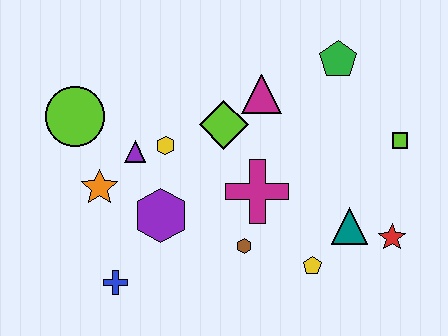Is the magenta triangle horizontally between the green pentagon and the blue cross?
Yes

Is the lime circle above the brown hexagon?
Yes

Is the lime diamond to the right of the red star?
No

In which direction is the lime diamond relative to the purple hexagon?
The lime diamond is above the purple hexagon.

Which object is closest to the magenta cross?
The brown hexagon is closest to the magenta cross.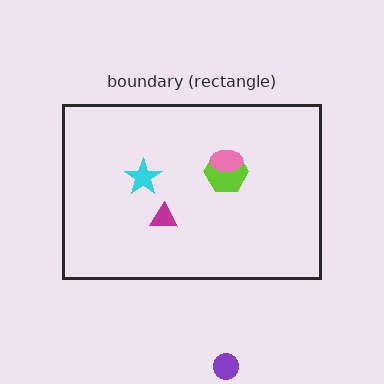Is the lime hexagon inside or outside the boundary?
Inside.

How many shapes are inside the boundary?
4 inside, 1 outside.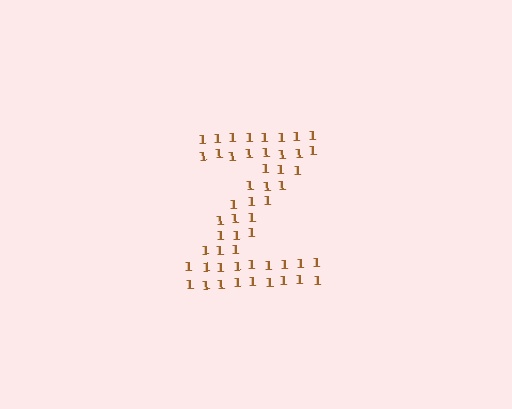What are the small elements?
The small elements are digit 1's.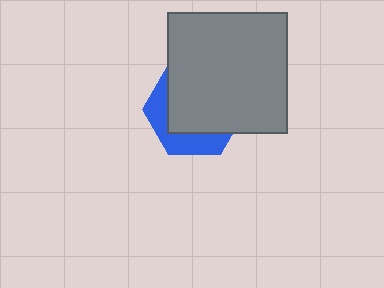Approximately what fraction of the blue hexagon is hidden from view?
Roughly 66% of the blue hexagon is hidden behind the gray square.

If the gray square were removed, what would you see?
You would see the complete blue hexagon.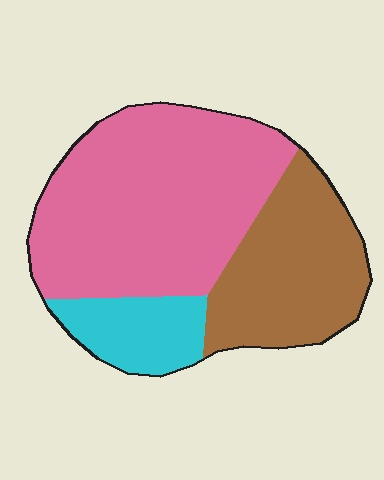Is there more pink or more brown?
Pink.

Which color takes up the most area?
Pink, at roughly 55%.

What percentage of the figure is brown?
Brown takes up between a sixth and a third of the figure.